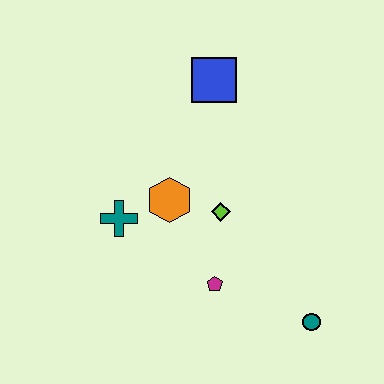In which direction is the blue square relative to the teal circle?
The blue square is above the teal circle.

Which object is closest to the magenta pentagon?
The lime diamond is closest to the magenta pentagon.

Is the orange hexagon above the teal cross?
Yes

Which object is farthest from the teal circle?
The blue square is farthest from the teal circle.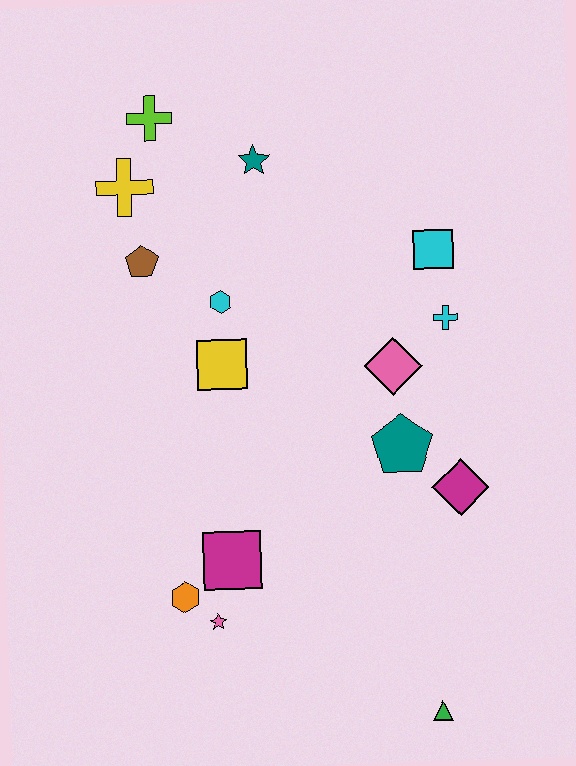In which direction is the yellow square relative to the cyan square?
The yellow square is to the left of the cyan square.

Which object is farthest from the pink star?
The lime cross is farthest from the pink star.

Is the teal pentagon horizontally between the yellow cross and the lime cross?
No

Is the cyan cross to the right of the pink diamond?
Yes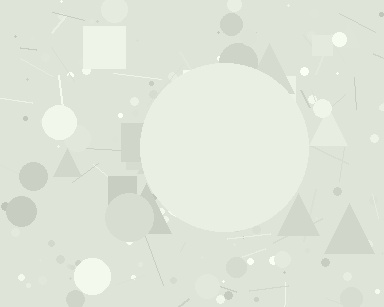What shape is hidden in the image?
A circle is hidden in the image.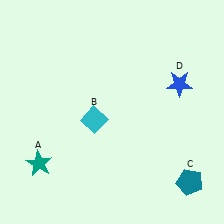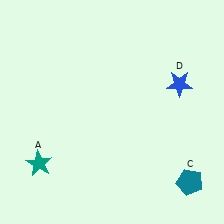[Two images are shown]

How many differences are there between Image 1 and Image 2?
There is 1 difference between the two images.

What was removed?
The cyan diamond (B) was removed in Image 2.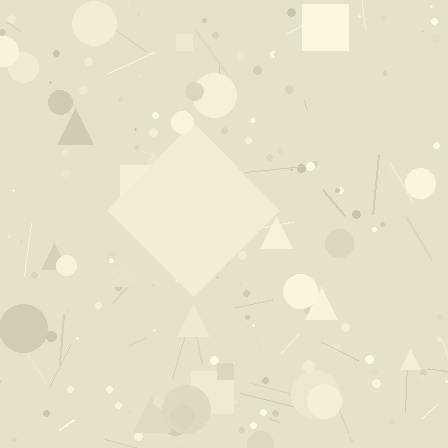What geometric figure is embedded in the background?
A diamond is embedded in the background.